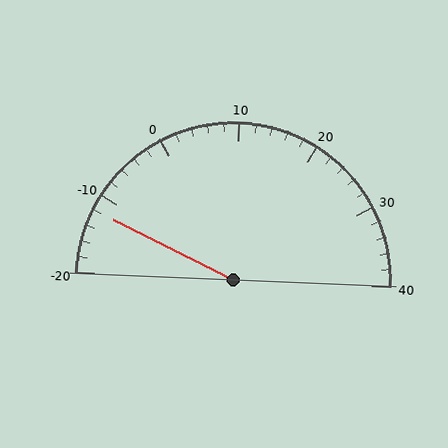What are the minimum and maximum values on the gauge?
The gauge ranges from -20 to 40.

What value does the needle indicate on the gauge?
The needle indicates approximately -12.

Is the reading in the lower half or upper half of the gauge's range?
The reading is in the lower half of the range (-20 to 40).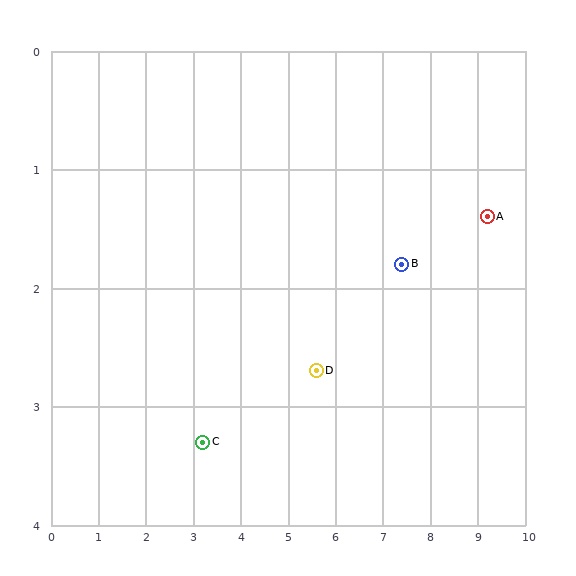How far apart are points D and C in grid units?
Points D and C are about 2.5 grid units apart.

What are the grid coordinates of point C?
Point C is at approximately (3.2, 3.3).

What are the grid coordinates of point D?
Point D is at approximately (5.6, 2.7).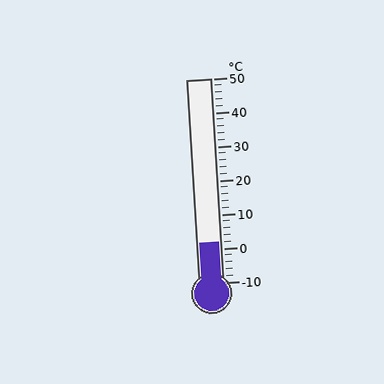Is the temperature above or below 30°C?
The temperature is below 30°C.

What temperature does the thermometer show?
The thermometer shows approximately 2°C.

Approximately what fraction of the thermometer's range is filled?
The thermometer is filled to approximately 20% of its range.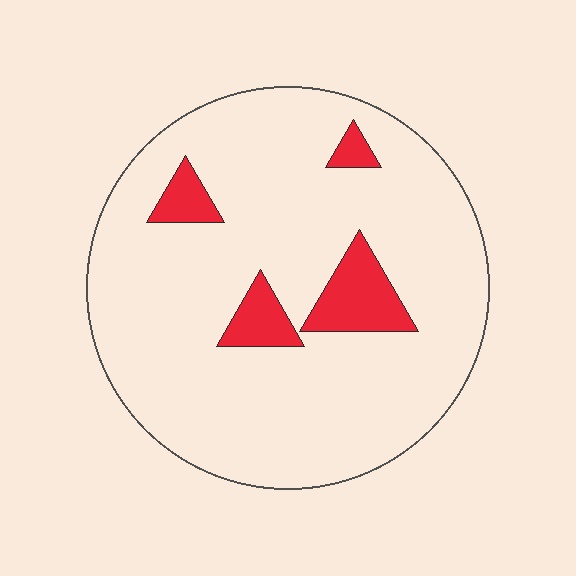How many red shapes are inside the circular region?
4.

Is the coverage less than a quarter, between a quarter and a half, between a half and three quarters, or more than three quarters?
Less than a quarter.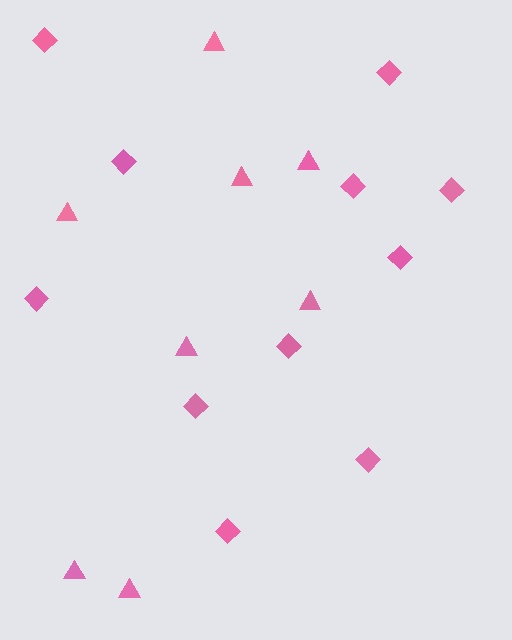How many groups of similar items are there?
There are 2 groups: one group of triangles (8) and one group of diamonds (11).